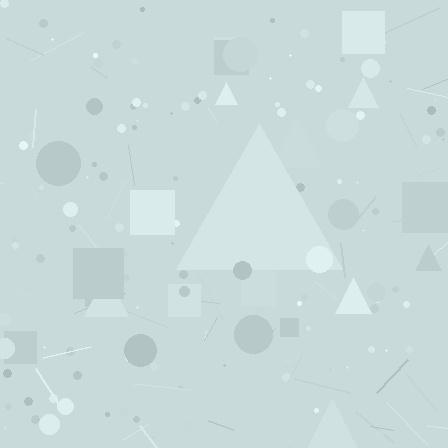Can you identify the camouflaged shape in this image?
The camouflaged shape is a triangle.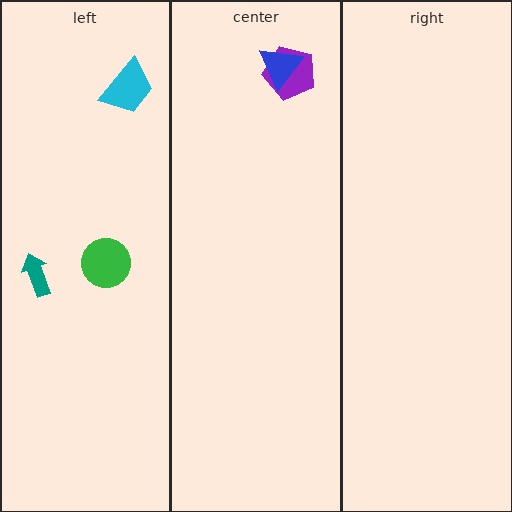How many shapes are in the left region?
3.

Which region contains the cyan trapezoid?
The left region.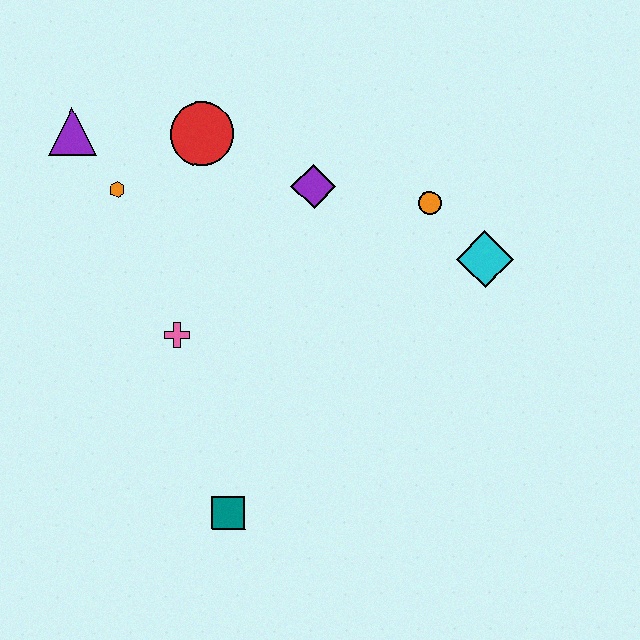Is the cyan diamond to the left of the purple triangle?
No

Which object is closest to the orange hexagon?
The purple triangle is closest to the orange hexagon.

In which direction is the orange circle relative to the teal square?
The orange circle is above the teal square.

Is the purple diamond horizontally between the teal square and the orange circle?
Yes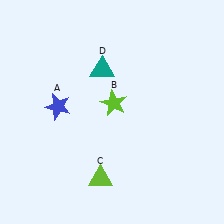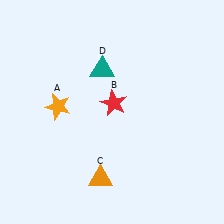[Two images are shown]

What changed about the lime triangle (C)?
In Image 1, C is lime. In Image 2, it changed to orange.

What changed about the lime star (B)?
In Image 1, B is lime. In Image 2, it changed to red.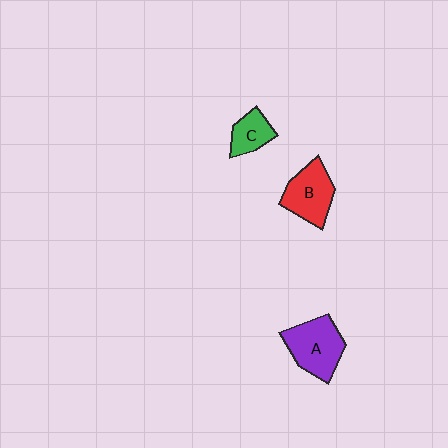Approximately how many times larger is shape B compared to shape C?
Approximately 1.6 times.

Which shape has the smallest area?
Shape C (green).